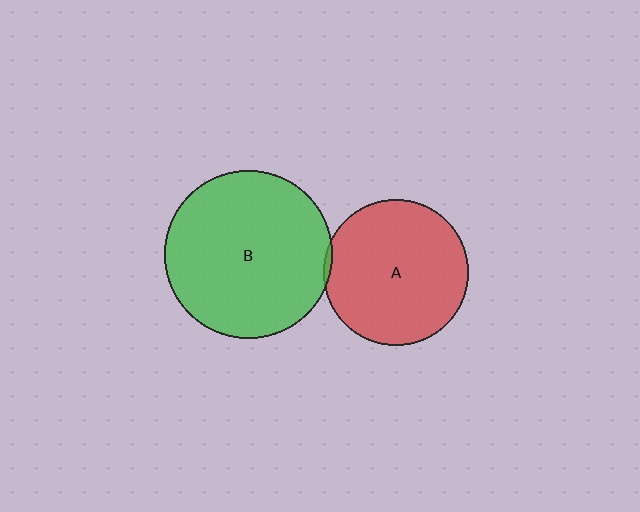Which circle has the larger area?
Circle B (green).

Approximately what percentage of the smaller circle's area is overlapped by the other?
Approximately 5%.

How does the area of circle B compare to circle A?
Approximately 1.3 times.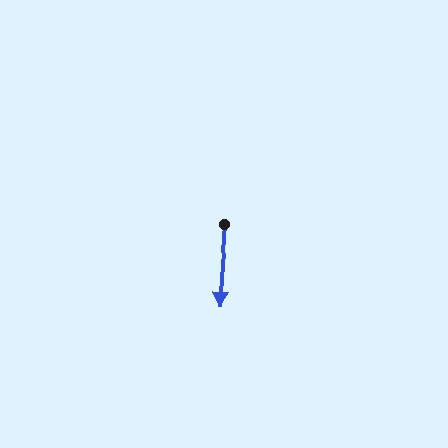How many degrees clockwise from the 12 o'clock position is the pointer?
Approximately 184 degrees.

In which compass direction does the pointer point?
South.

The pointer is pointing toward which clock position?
Roughly 6 o'clock.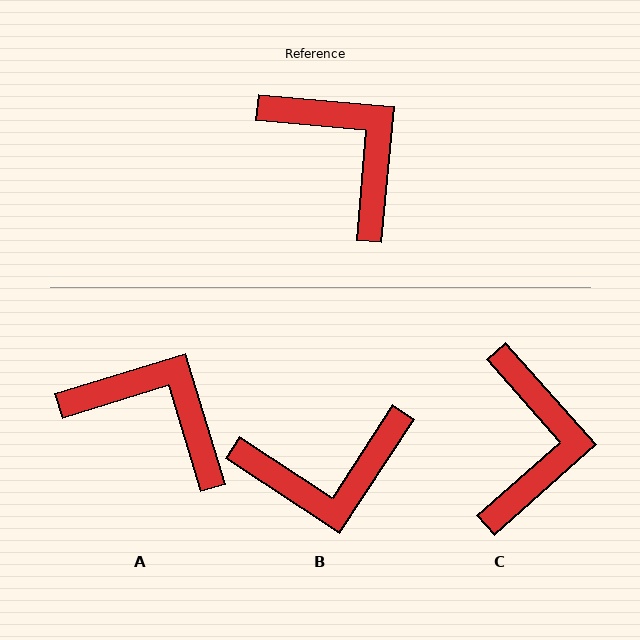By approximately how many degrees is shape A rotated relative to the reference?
Approximately 22 degrees counter-clockwise.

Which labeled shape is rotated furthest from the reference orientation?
B, about 118 degrees away.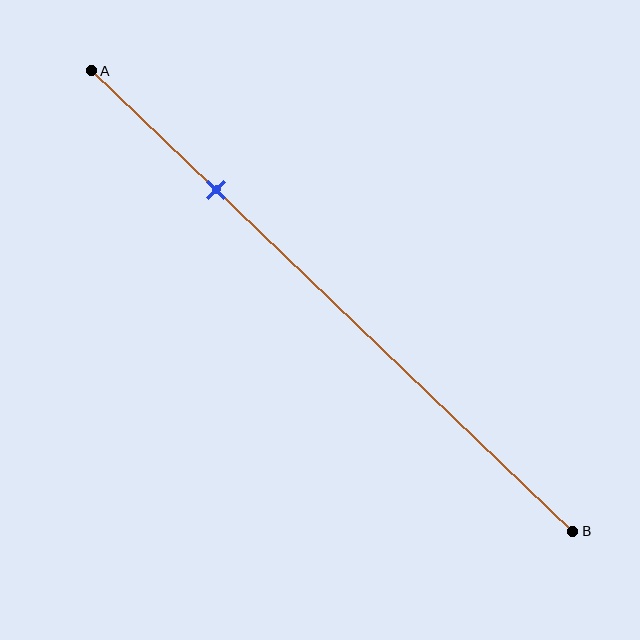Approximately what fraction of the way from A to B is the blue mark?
The blue mark is approximately 25% of the way from A to B.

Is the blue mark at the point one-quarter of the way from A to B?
Yes, the mark is approximately at the one-quarter point.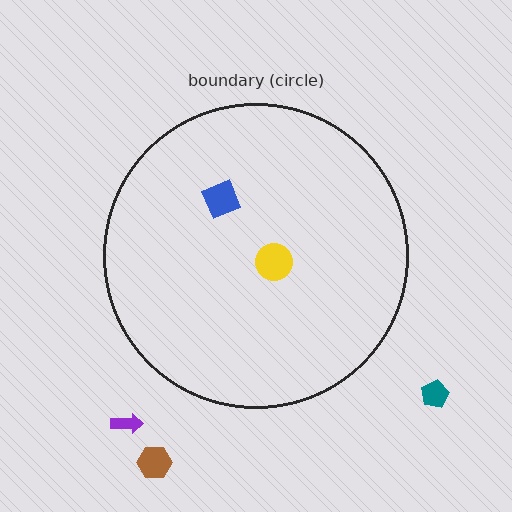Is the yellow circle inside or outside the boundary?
Inside.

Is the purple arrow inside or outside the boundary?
Outside.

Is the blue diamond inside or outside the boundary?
Inside.